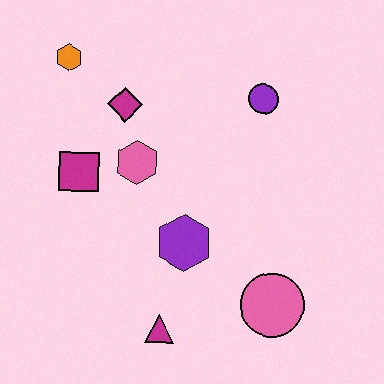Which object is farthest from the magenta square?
The pink circle is farthest from the magenta square.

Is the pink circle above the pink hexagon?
No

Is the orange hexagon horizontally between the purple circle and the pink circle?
No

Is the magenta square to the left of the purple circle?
Yes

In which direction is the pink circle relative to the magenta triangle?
The pink circle is to the right of the magenta triangle.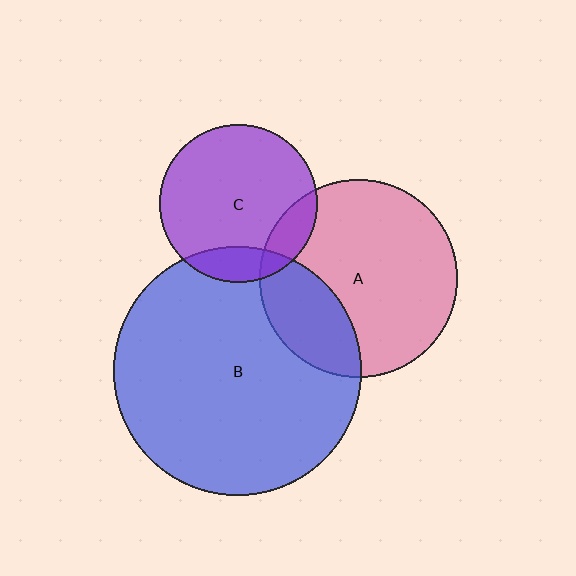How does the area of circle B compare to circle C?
Approximately 2.5 times.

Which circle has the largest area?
Circle B (blue).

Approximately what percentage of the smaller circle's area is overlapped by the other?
Approximately 15%.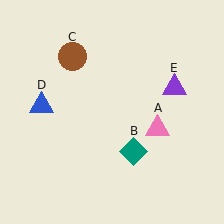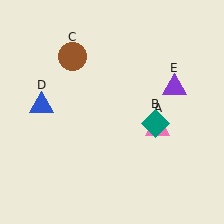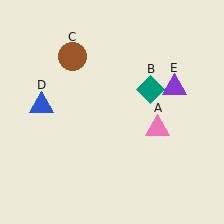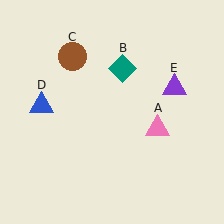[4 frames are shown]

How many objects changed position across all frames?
1 object changed position: teal diamond (object B).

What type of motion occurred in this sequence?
The teal diamond (object B) rotated counterclockwise around the center of the scene.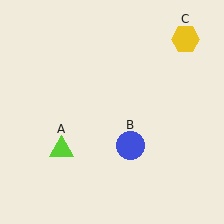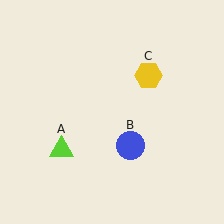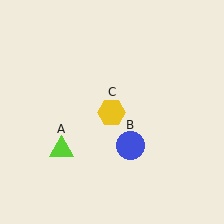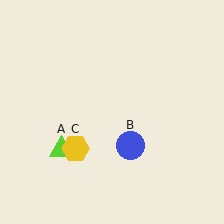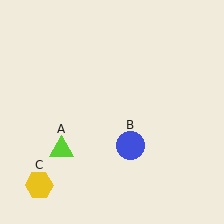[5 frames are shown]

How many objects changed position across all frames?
1 object changed position: yellow hexagon (object C).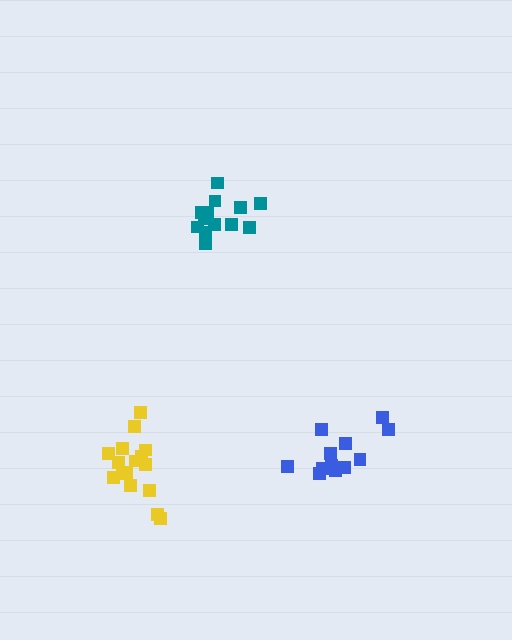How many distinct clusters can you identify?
There are 3 distinct clusters.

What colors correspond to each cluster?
The clusters are colored: teal, blue, yellow.